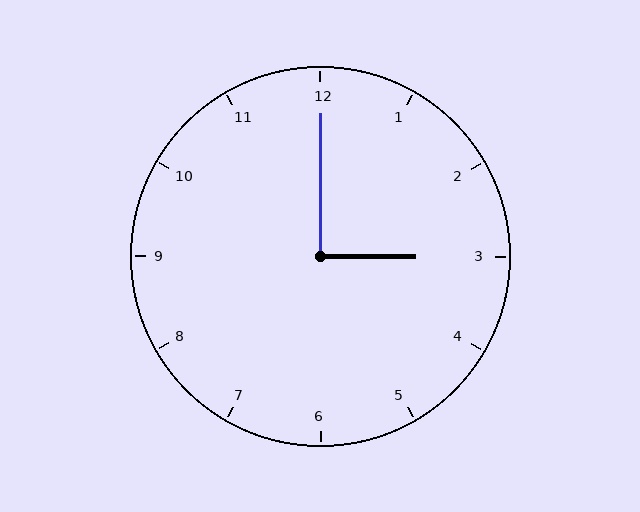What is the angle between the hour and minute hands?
Approximately 90 degrees.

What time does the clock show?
3:00.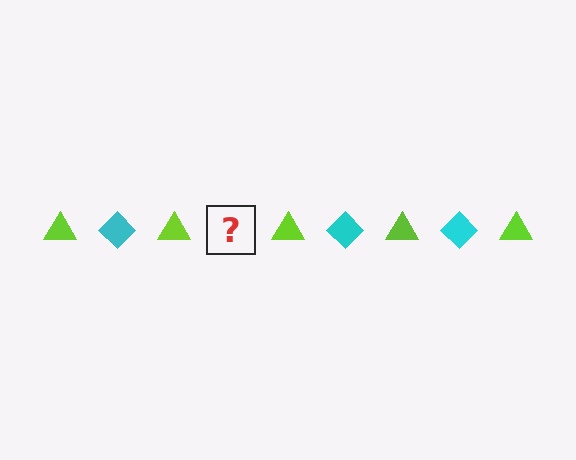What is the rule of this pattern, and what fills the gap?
The rule is that the pattern alternates between lime triangle and cyan diamond. The gap should be filled with a cyan diamond.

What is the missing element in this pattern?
The missing element is a cyan diamond.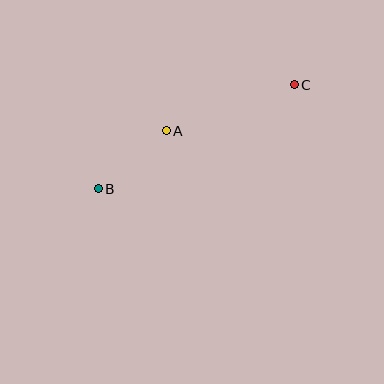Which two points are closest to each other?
Points A and B are closest to each other.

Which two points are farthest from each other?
Points B and C are farthest from each other.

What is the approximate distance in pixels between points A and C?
The distance between A and C is approximately 136 pixels.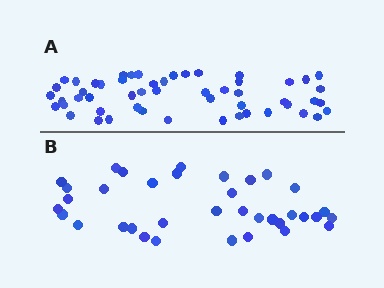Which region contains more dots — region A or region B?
Region A (the top region) has more dots.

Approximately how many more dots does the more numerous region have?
Region A has approximately 15 more dots than region B.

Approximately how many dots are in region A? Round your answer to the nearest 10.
About 50 dots. (The exact count is 53, which rounds to 50.)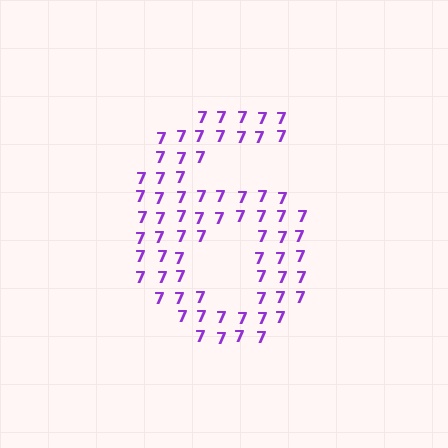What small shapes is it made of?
It is made of small digit 7's.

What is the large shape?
The large shape is the digit 6.